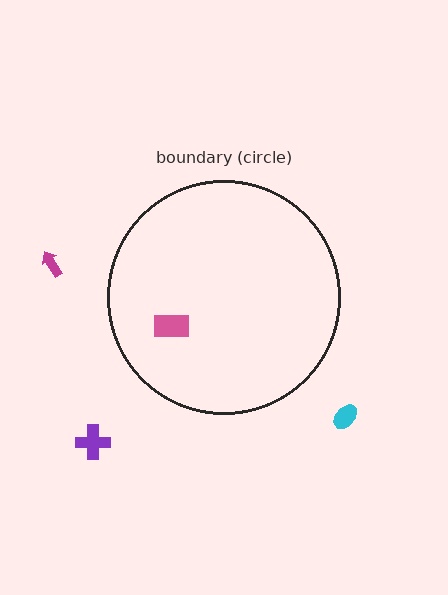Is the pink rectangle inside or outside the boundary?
Inside.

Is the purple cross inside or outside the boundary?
Outside.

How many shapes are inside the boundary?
1 inside, 3 outside.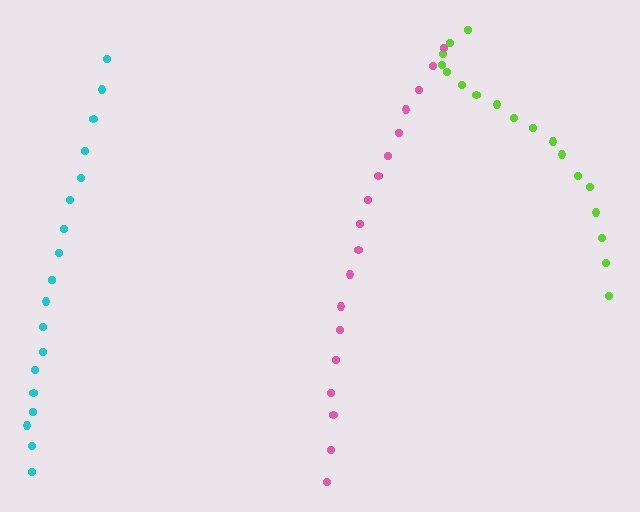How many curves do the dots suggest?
There are 3 distinct paths.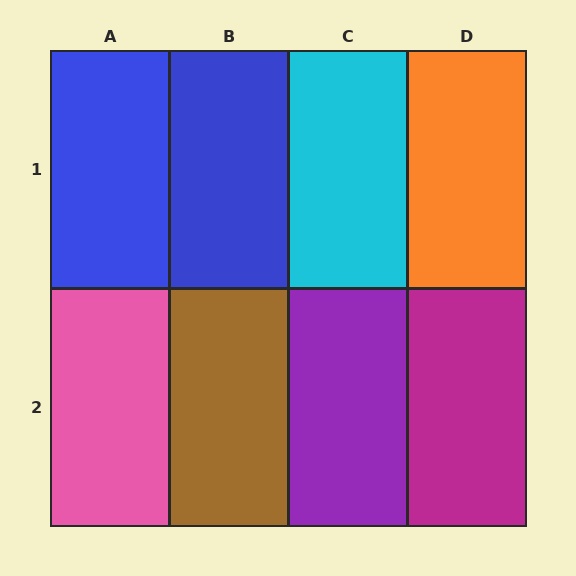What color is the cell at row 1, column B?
Blue.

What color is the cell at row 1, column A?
Blue.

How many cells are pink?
1 cell is pink.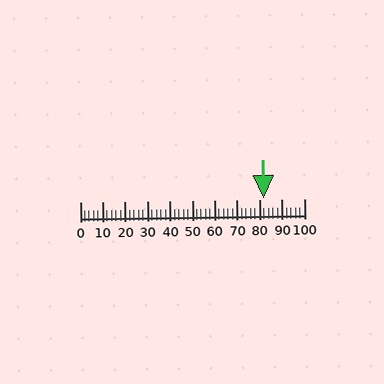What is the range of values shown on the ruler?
The ruler shows values from 0 to 100.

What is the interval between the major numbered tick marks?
The major tick marks are spaced 10 units apart.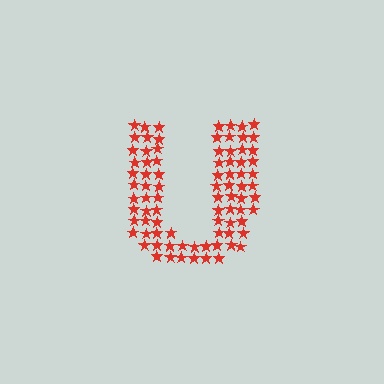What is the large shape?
The large shape is the letter U.